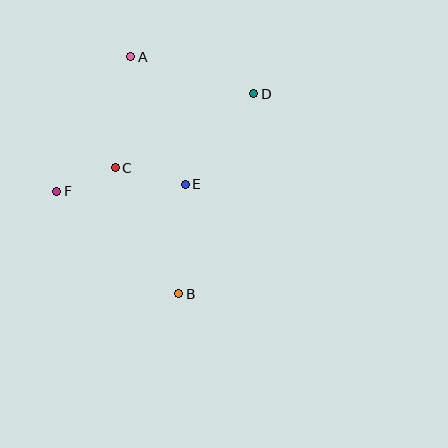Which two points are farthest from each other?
Points A and B are farthest from each other.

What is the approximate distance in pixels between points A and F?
The distance between A and F is approximately 153 pixels.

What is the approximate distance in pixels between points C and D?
The distance between C and D is approximately 157 pixels.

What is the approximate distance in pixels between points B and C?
The distance between B and C is approximately 141 pixels.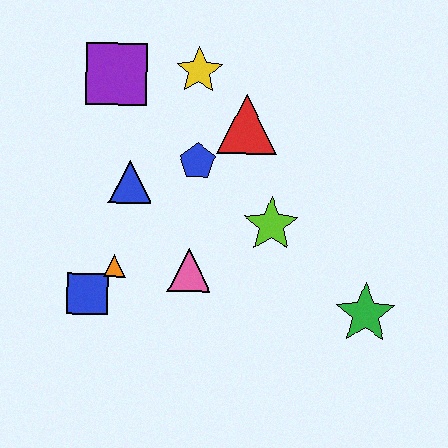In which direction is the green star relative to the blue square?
The green star is to the right of the blue square.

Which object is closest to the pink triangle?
The orange triangle is closest to the pink triangle.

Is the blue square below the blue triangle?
Yes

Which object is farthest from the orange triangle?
The green star is farthest from the orange triangle.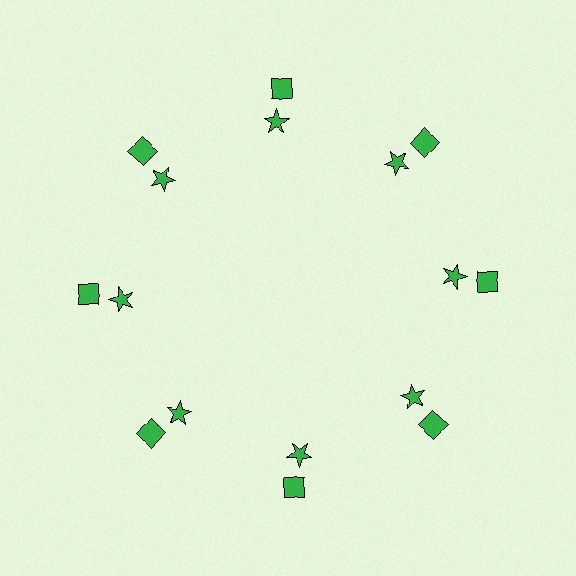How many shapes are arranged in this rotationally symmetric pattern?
There are 16 shapes, arranged in 8 groups of 2.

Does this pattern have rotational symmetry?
Yes, this pattern has 8-fold rotational symmetry. It looks the same after rotating 45 degrees around the center.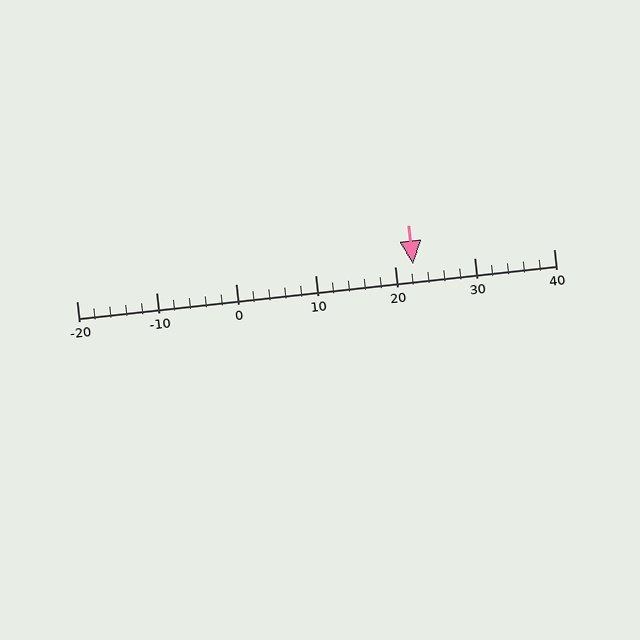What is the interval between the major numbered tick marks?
The major tick marks are spaced 10 units apart.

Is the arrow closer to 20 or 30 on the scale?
The arrow is closer to 20.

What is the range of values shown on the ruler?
The ruler shows values from -20 to 40.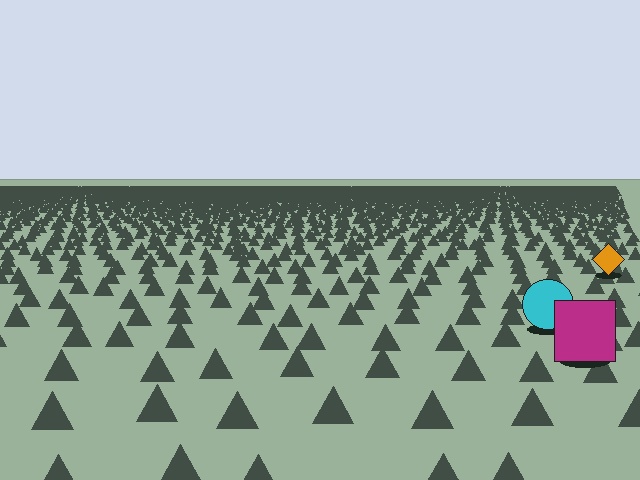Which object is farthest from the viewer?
The orange diamond is farthest from the viewer. It appears smaller and the ground texture around it is denser.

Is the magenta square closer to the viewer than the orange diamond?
Yes. The magenta square is closer — you can tell from the texture gradient: the ground texture is coarser near it.